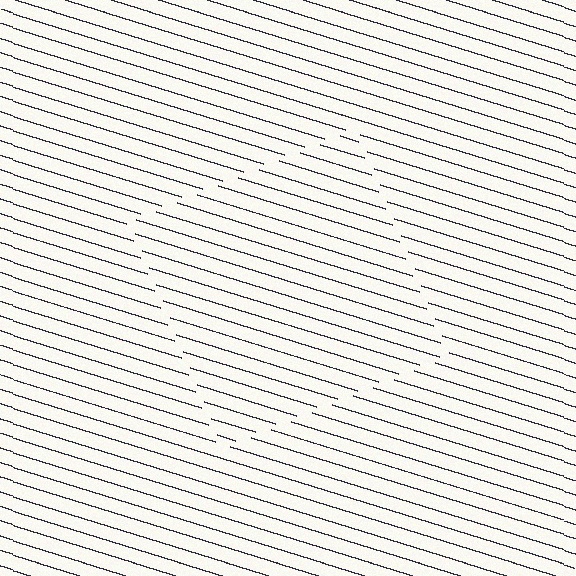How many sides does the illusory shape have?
4 sides — the line-ends trace a square.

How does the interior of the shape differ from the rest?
The interior of the shape contains the same grating, shifted by half a period — the contour is defined by the phase discontinuity where line-ends from the inner and outer gratings abut.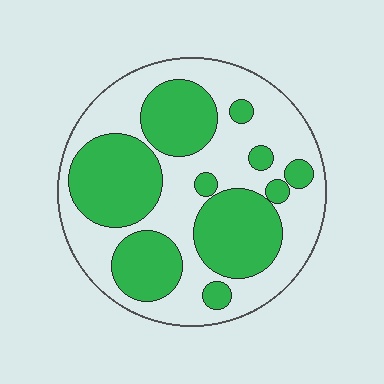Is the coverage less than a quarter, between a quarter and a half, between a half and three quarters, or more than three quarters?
Between a quarter and a half.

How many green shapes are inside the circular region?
10.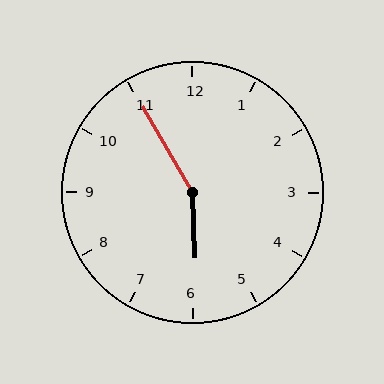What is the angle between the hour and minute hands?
Approximately 152 degrees.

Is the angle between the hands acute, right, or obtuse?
It is obtuse.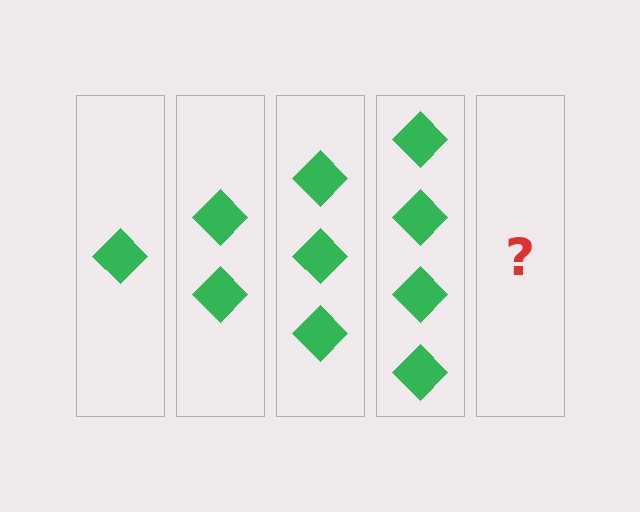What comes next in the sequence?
The next element should be 5 diamonds.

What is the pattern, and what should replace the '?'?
The pattern is that each step adds one more diamond. The '?' should be 5 diamonds.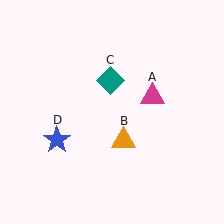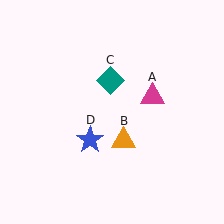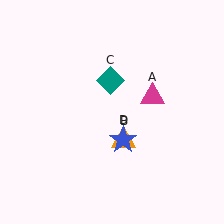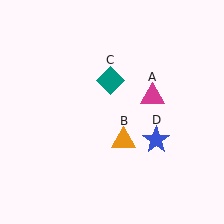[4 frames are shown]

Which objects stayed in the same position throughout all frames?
Magenta triangle (object A) and orange triangle (object B) and teal diamond (object C) remained stationary.